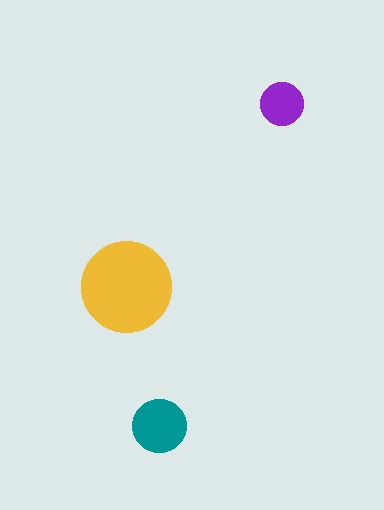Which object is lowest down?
The teal circle is bottommost.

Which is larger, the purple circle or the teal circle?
The teal one.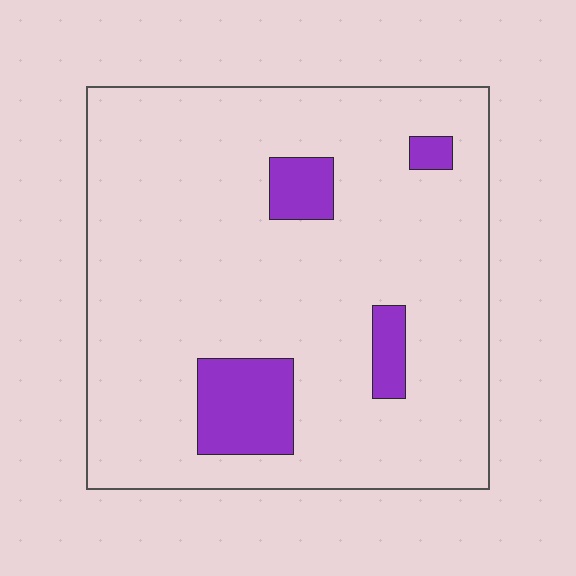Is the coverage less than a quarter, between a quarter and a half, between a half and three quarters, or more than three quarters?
Less than a quarter.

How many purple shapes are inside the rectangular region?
4.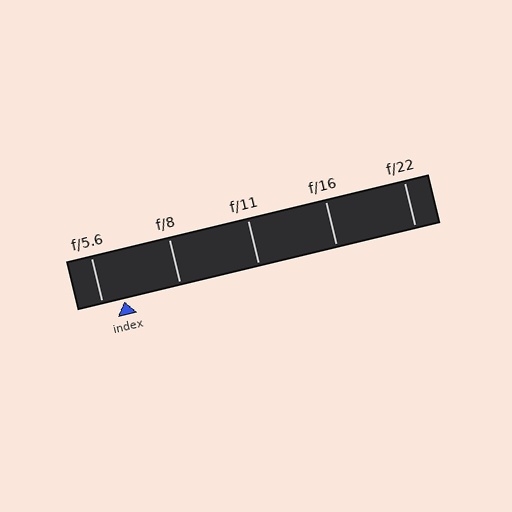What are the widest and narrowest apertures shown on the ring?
The widest aperture shown is f/5.6 and the narrowest is f/22.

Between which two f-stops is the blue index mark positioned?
The index mark is between f/5.6 and f/8.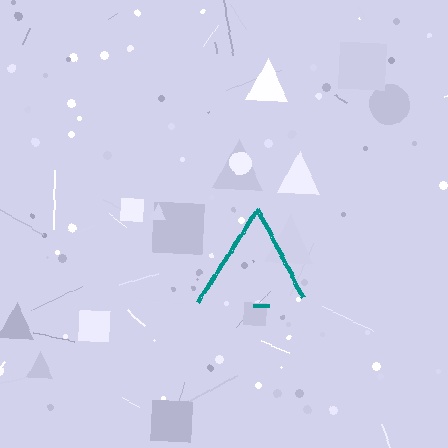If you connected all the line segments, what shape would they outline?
They would outline a triangle.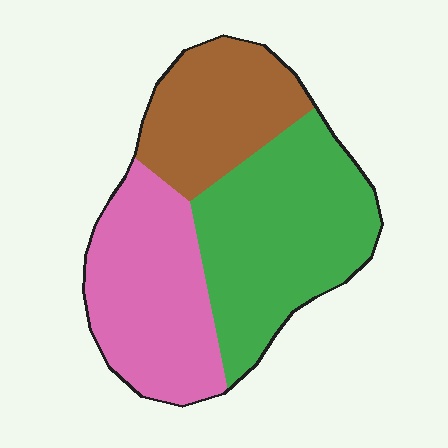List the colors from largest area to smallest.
From largest to smallest: green, pink, brown.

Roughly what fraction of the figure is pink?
Pink takes up about one third (1/3) of the figure.